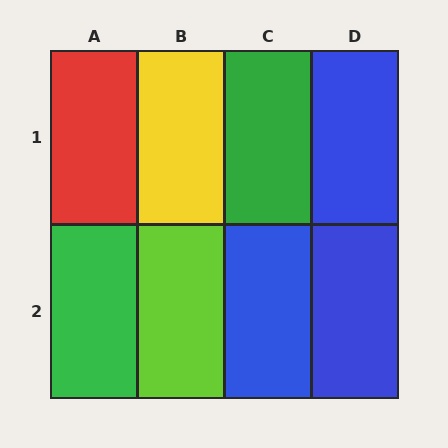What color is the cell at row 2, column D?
Blue.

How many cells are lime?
1 cell is lime.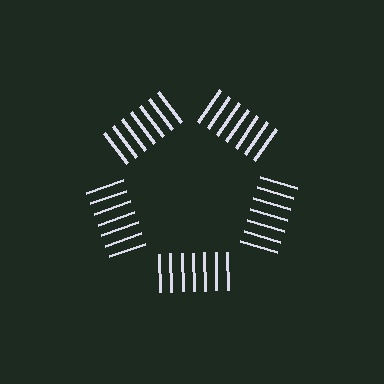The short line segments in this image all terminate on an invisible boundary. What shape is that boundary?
An illusory pentagon — the line segments terminate on its edges but no continuous stroke is drawn.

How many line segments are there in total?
35 — 7 along each of the 5 edges.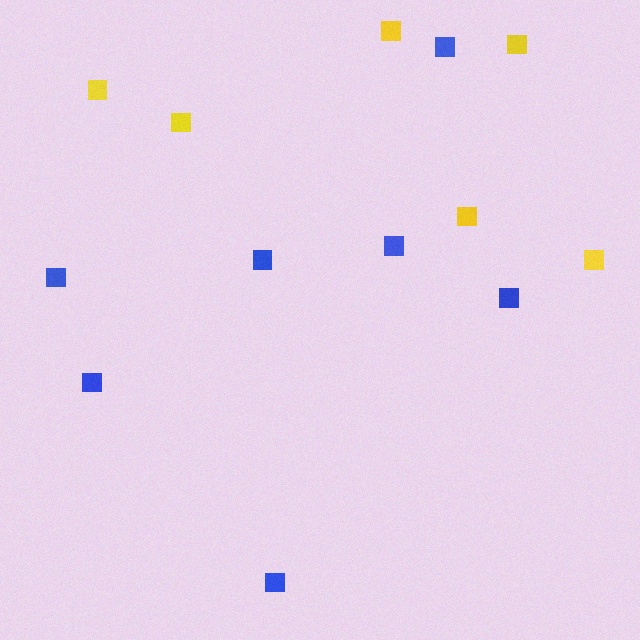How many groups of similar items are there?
There are 2 groups: one group of blue squares (7) and one group of yellow squares (6).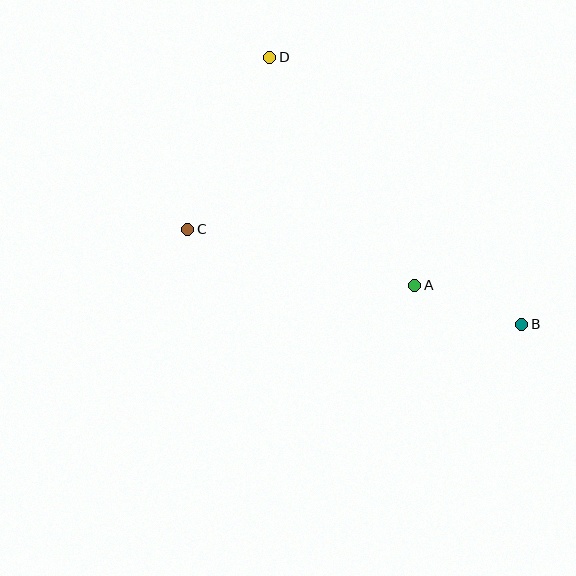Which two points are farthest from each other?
Points B and D are farthest from each other.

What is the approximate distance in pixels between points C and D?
The distance between C and D is approximately 190 pixels.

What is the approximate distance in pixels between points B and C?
The distance between B and C is approximately 347 pixels.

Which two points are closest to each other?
Points A and B are closest to each other.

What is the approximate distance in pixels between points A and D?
The distance between A and D is approximately 270 pixels.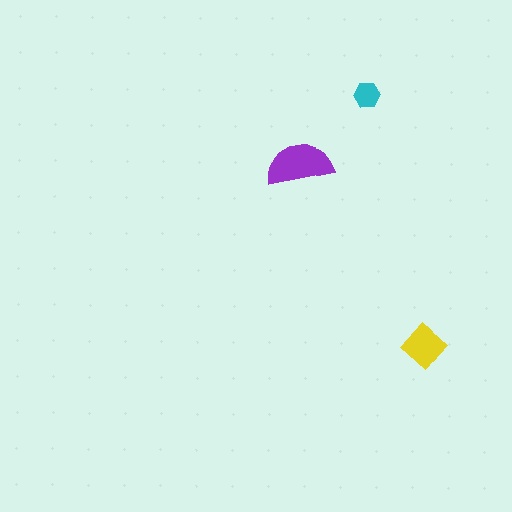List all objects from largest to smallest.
The purple semicircle, the yellow diamond, the cyan hexagon.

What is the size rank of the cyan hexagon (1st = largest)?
3rd.